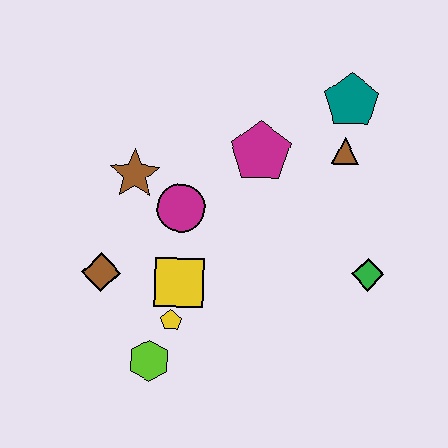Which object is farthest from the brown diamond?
The teal pentagon is farthest from the brown diamond.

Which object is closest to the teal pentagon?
The brown triangle is closest to the teal pentagon.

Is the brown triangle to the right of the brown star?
Yes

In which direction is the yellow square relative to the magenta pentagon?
The yellow square is below the magenta pentagon.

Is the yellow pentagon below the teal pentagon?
Yes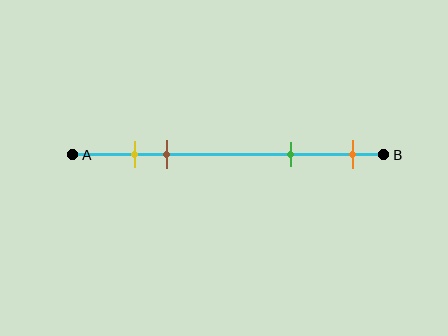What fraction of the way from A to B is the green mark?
The green mark is approximately 70% (0.7) of the way from A to B.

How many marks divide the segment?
There are 4 marks dividing the segment.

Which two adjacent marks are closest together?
The yellow and brown marks are the closest adjacent pair.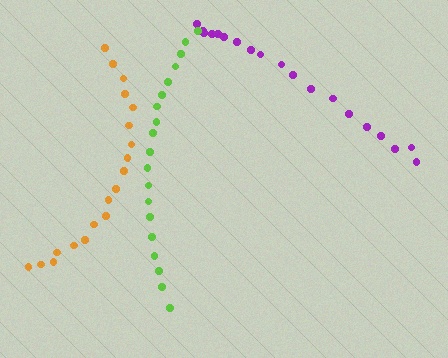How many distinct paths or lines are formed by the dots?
There are 3 distinct paths.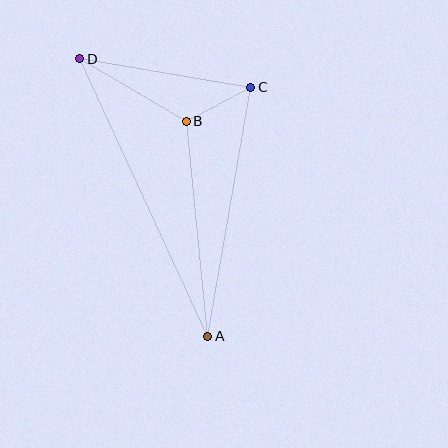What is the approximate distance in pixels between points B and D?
The distance between B and D is approximately 123 pixels.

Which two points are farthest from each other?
Points A and D are farthest from each other.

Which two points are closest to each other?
Points B and C are closest to each other.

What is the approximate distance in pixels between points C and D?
The distance between C and D is approximately 173 pixels.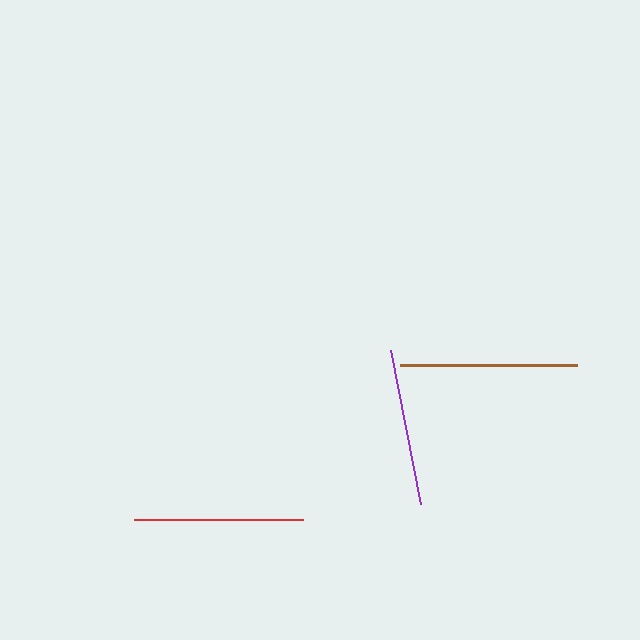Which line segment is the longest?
The brown line is the longest at approximately 176 pixels.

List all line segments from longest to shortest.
From longest to shortest: brown, red, purple.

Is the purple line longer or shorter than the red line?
The red line is longer than the purple line.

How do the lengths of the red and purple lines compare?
The red and purple lines are approximately the same length.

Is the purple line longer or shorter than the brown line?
The brown line is longer than the purple line.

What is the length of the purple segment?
The purple segment is approximately 157 pixels long.